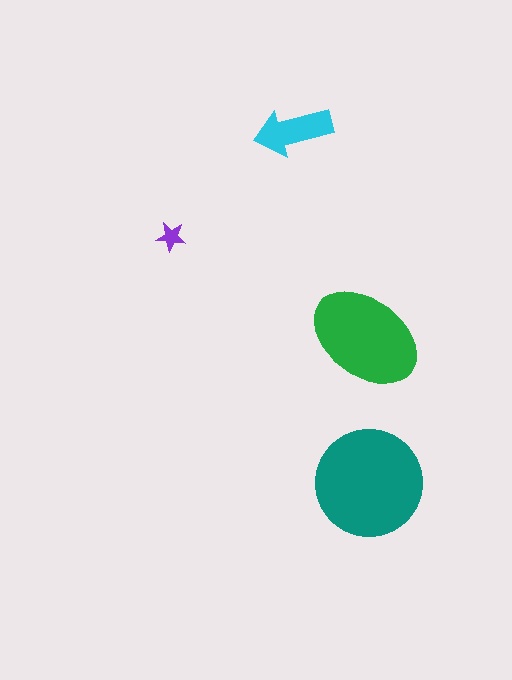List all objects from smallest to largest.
The purple star, the cyan arrow, the green ellipse, the teal circle.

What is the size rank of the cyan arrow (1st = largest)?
3rd.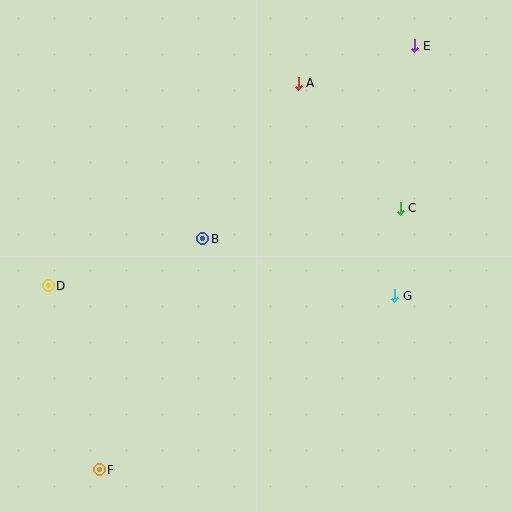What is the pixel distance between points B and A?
The distance between B and A is 182 pixels.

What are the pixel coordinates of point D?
Point D is at (48, 286).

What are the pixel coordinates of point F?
Point F is at (99, 470).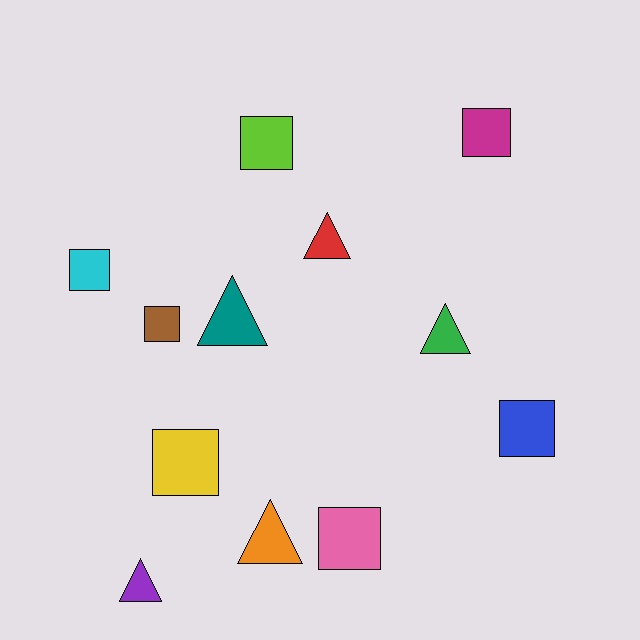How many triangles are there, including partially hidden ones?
There are 5 triangles.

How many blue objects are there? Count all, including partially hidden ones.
There is 1 blue object.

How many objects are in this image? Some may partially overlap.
There are 12 objects.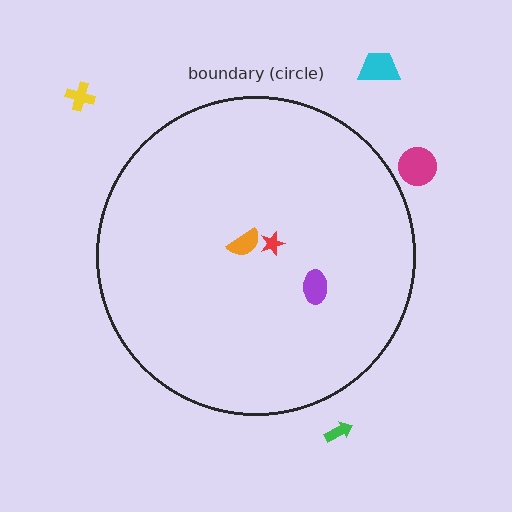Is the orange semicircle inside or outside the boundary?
Inside.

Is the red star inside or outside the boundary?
Inside.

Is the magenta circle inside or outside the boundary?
Outside.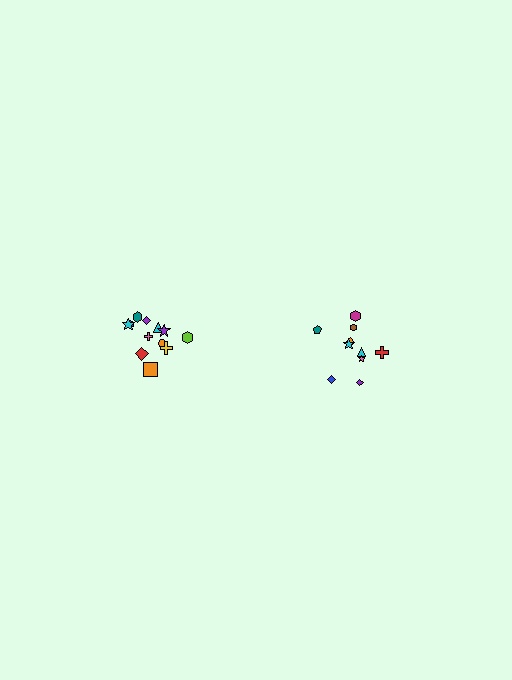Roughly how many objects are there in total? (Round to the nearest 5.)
Roughly 20 objects in total.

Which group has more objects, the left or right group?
The left group.